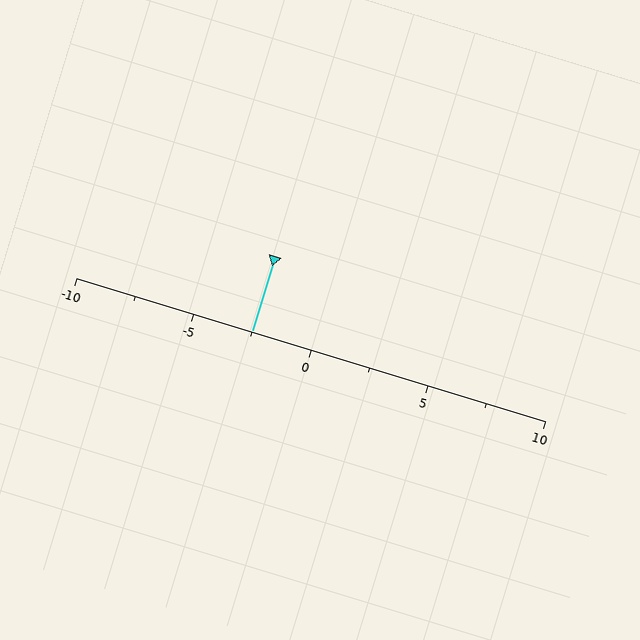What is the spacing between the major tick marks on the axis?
The major ticks are spaced 5 apart.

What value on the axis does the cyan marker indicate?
The marker indicates approximately -2.5.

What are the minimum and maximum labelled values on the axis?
The axis runs from -10 to 10.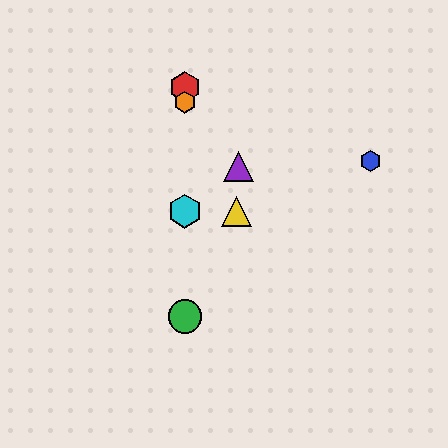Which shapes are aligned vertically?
The red hexagon, the green circle, the orange hexagon, the cyan hexagon are aligned vertically.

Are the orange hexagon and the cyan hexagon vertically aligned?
Yes, both are at x≈185.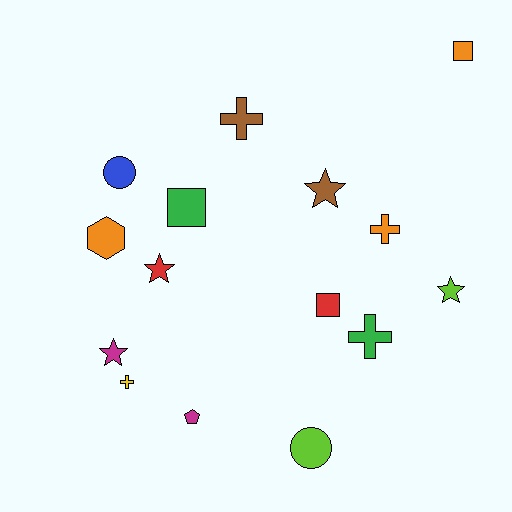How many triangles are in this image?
There are no triangles.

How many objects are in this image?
There are 15 objects.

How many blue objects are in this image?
There is 1 blue object.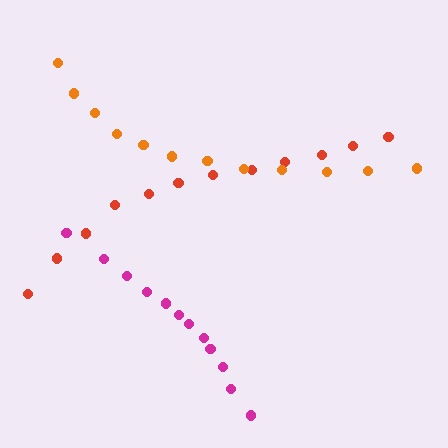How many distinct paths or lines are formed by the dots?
There are 3 distinct paths.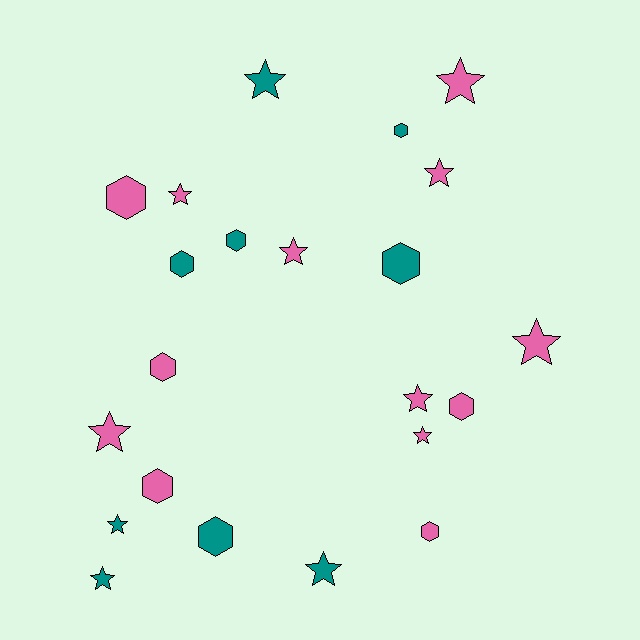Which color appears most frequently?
Pink, with 13 objects.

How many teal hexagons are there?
There are 5 teal hexagons.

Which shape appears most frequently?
Star, with 12 objects.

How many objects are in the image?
There are 22 objects.